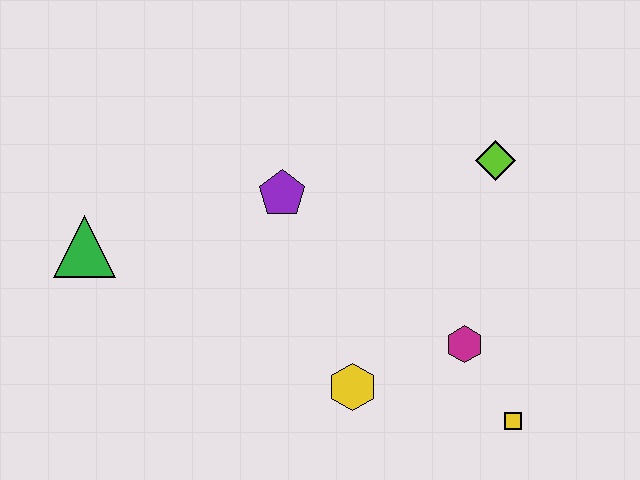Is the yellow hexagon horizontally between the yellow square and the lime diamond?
No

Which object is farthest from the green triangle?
The yellow square is farthest from the green triangle.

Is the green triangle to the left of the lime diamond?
Yes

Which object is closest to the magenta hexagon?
The yellow square is closest to the magenta hexagon.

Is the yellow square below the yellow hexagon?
Yes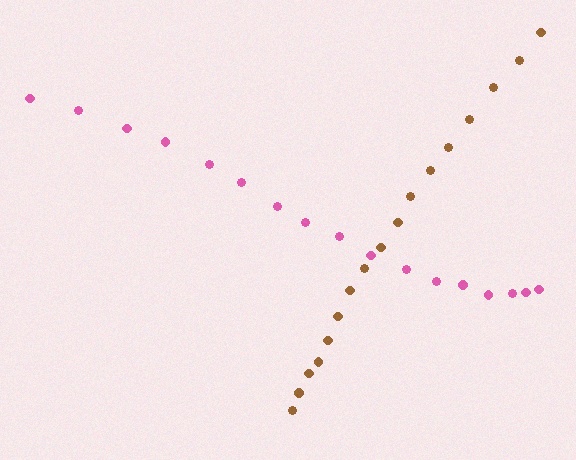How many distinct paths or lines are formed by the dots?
There are 2 distinct paths.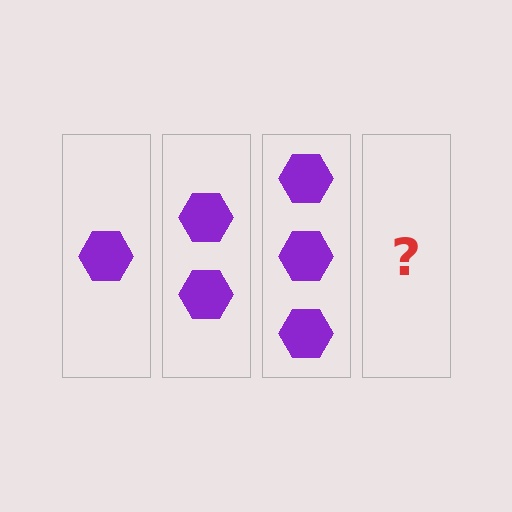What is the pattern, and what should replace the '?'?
The pattern is that each step adds one more hexagon. The '?' should be 4 hexagons.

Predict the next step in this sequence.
The next step is 4 hexagons.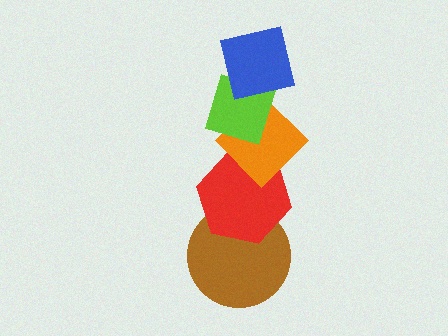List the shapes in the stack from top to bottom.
From top to bottom: the blue square, the lime diamond, the orange diamond, the red hexagon, the brown circle.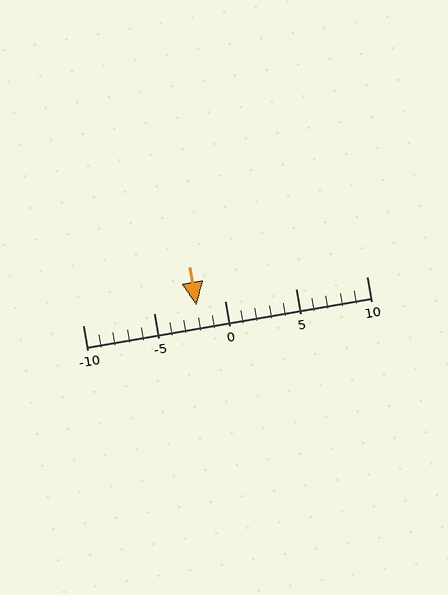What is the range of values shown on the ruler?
The ruler shows values from -10 to 10.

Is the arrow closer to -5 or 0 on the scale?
The arrow is closer to 0.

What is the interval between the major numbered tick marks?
The major tick marks are spaced 5 units apart.